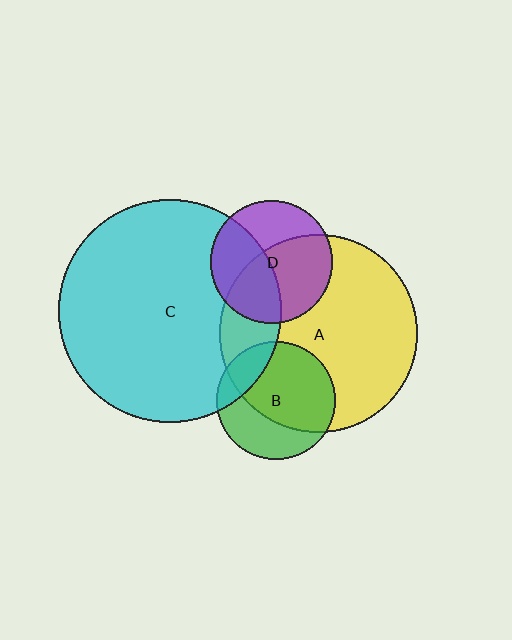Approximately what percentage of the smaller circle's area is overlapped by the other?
Approximately 65%.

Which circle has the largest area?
Circle C (cyan).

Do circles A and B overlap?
Yes.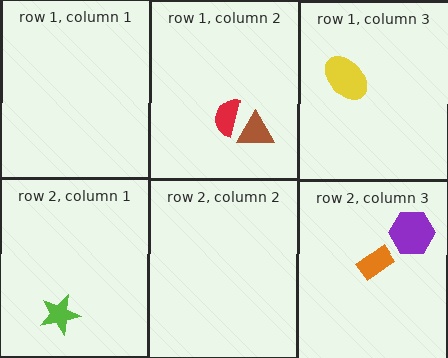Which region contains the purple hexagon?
The row 2, column 3 region.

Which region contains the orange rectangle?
The row 2, column 3 region.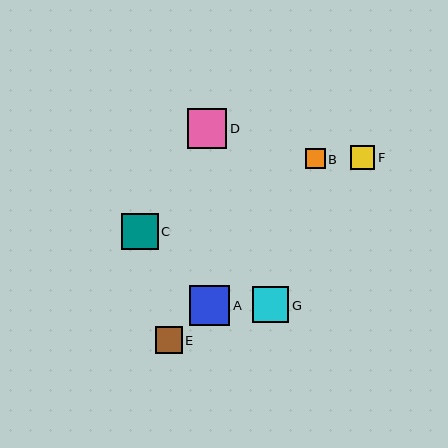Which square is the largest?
Square A is the largest with a size of approximately 40 pixels.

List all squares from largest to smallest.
From largest to smallest: A, D, C, G, E, F, B.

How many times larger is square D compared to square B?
Square D is approximately 2.0 times the size of square B.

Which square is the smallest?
Square B is the smallest with a size of approximately 20 pixels.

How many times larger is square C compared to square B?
Square C is approximately 1.9 times the size of square B.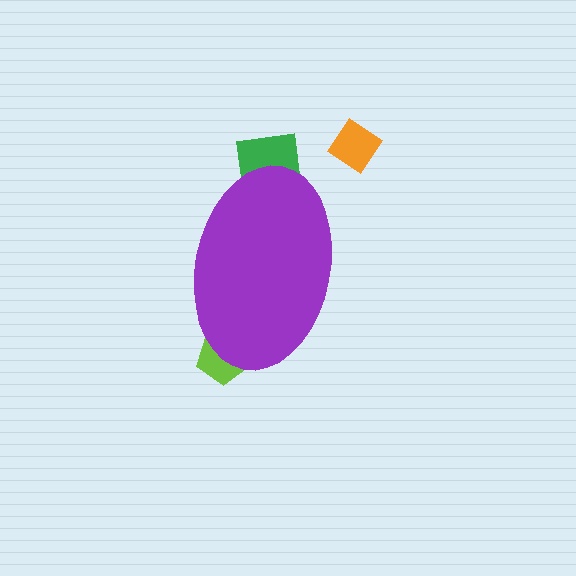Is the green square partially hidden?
Yes, the green square is partially hidden behind the purple ellipse.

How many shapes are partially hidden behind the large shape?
2 shapes are partially hidden.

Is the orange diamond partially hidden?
No, the orange diamond is fully visible.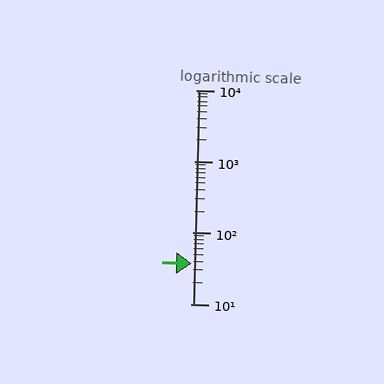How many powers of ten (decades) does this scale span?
The scale spans 3 decades, from 10 to 10000.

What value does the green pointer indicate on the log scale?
The pointer indicates approximately 37.